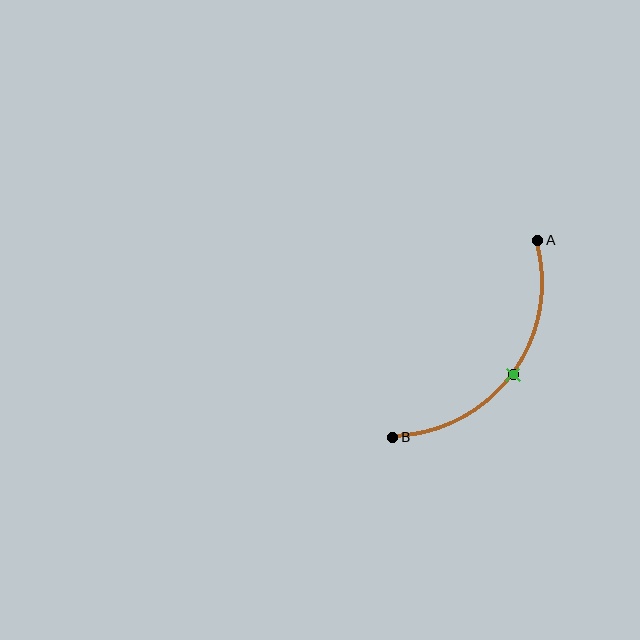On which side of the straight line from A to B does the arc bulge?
The arc bulges below and to the right of the straight line connecting A and B.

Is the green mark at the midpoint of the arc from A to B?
Yes. The green mark lies on the arc at equal arc-length from both A and B — it is the arc midpoint.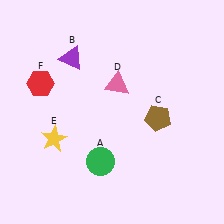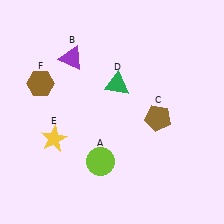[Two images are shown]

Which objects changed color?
A changed from green to lime. D changed from pink to green. F changed from red to brown.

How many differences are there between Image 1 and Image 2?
There are 3 differences between the two images.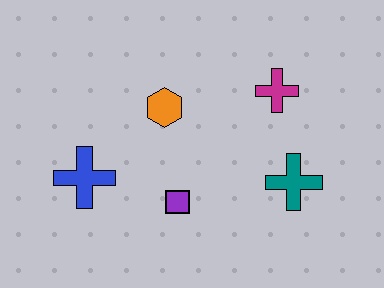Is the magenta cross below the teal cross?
No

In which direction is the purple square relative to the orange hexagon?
The purple square is below the orange hexagon.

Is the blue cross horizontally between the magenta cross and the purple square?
No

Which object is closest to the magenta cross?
The teal cross is closest to the magenta cross.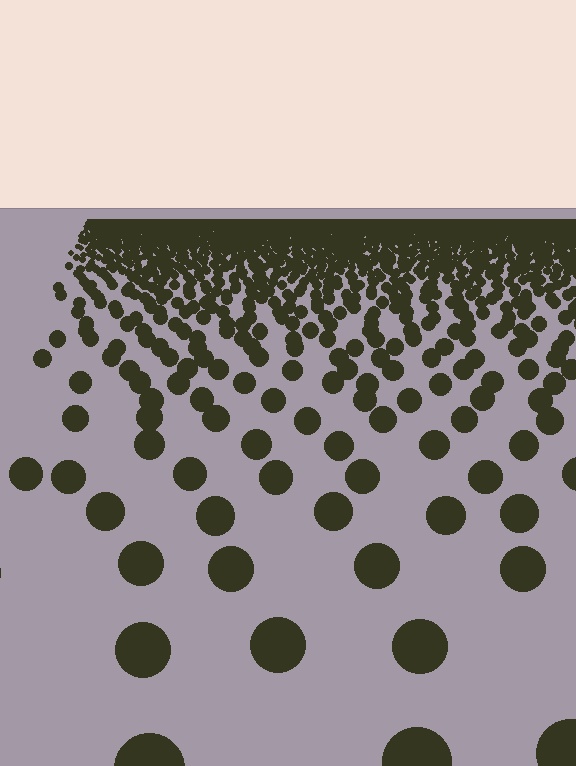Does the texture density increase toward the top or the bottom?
Density increases toward the top.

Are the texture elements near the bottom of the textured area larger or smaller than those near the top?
Larger. Near the bottom, elements are closer to the viewer and appear at a bigger on-screen size.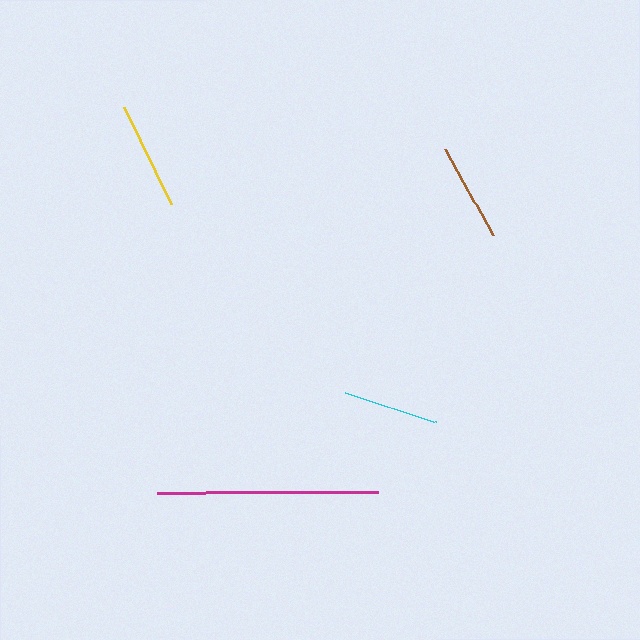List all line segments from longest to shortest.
From longest to shortest: magenta, yellow, brown, cyan.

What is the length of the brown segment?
The brown segment is approximately 98 pixels long.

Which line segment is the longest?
The magenta line is the longest at approximately 221 pixels.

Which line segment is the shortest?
The cyan line is the shortest at approximately 96 pixels.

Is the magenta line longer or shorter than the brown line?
The magenta line is longer than the brown line.